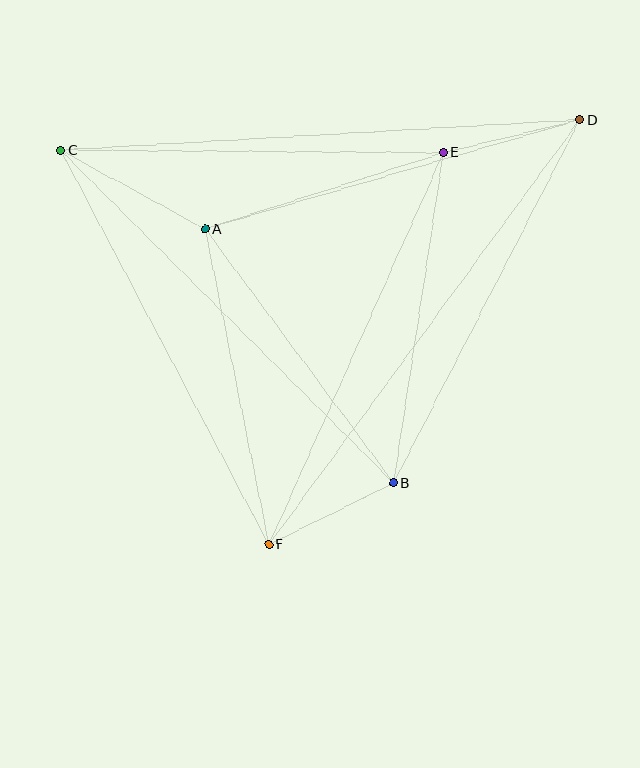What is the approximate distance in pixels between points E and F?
The distance between E and F is approximately 429 pixels.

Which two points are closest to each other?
Points B and F are closest to each other.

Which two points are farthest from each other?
Points D and F are farthest from each other.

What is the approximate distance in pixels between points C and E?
The distance between C and E is approximately 383 pixels.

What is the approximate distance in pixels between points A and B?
The distance between A and B is approximately 316 pixels.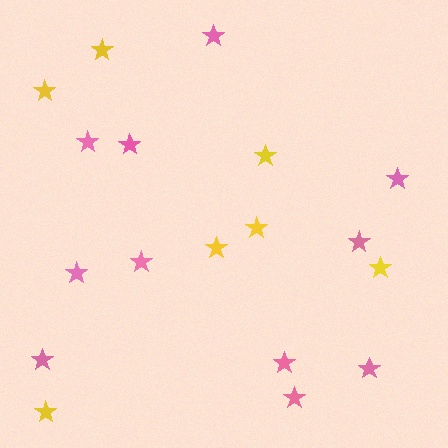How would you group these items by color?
There are 2 groups: one group of yellow stars (7) and one group of pink stars (11).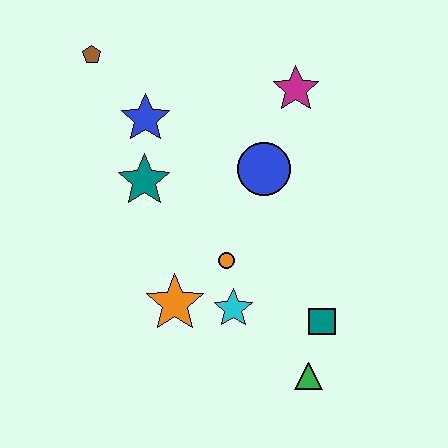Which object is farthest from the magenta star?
The green triangle is farthest from the magenta star.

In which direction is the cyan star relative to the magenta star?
The cyan star is below the magenta star.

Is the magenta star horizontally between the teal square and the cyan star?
Yes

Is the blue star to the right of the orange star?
No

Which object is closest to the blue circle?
The magenta star is closest to the blue circle.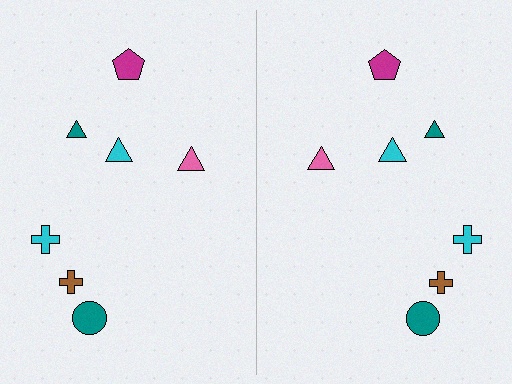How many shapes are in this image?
There are 14 shapes in this image.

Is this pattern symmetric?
Yes, this pattern has bilateral (reflection) symmetry.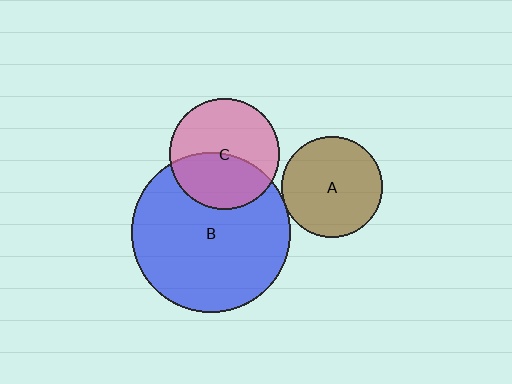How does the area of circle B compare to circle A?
Approximately 2.5 times.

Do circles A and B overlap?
Yes.